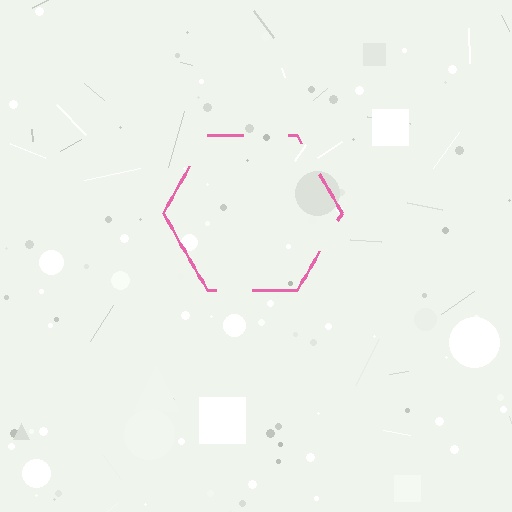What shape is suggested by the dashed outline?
The dashed outline suggests a hexagon.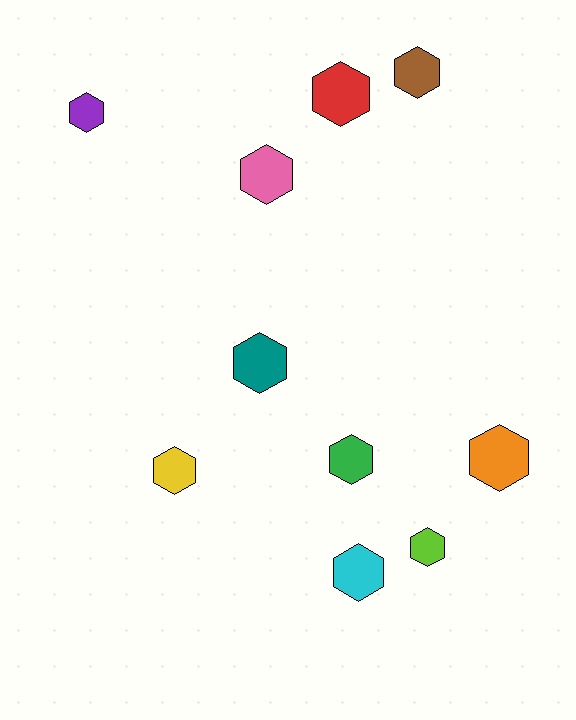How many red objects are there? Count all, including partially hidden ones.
There is 1 red object.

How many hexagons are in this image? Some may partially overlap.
There are 10 hexagons.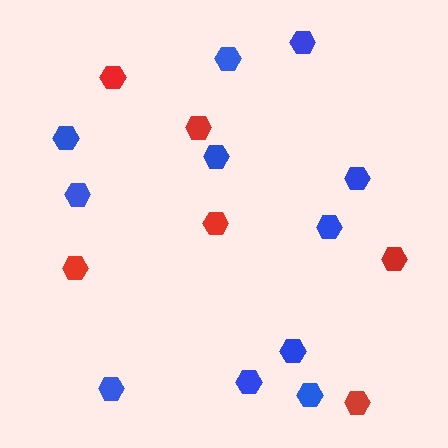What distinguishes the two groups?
There are 2 groups: one group of blue hexagons (11) and one group of red hexagons (6).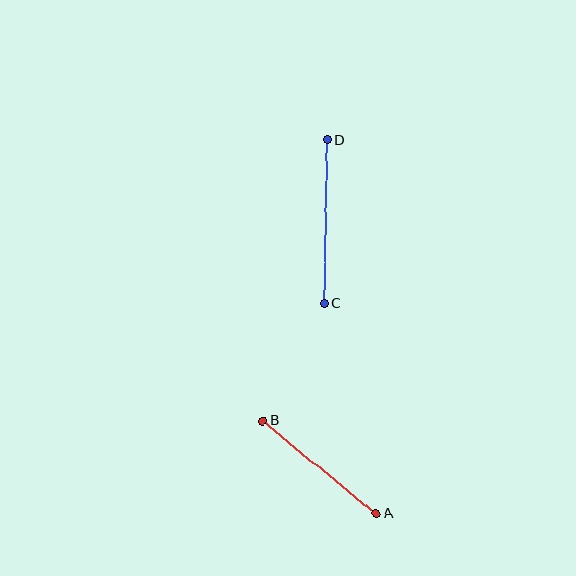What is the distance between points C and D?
The distance is approximately 164 pixels.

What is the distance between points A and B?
The distance is approximately 147 pixels.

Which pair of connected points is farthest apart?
Points C and D are farthest apart.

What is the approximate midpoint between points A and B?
The midpoint is at approximately (319, 467) pixels.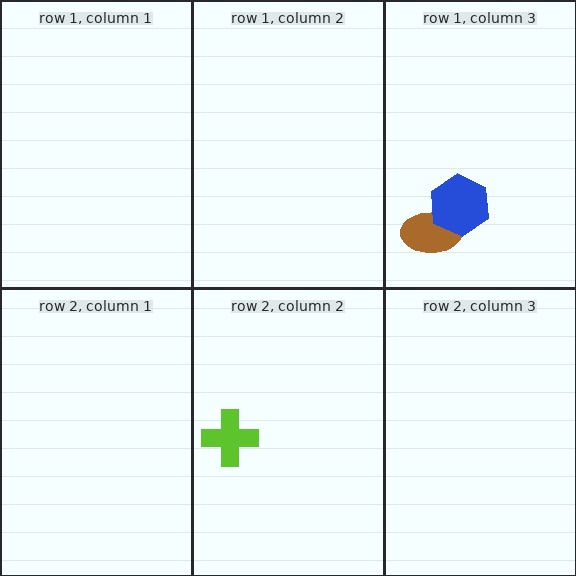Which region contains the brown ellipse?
The row 1, column 3 region.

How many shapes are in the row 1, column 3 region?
2.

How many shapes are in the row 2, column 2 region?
1.